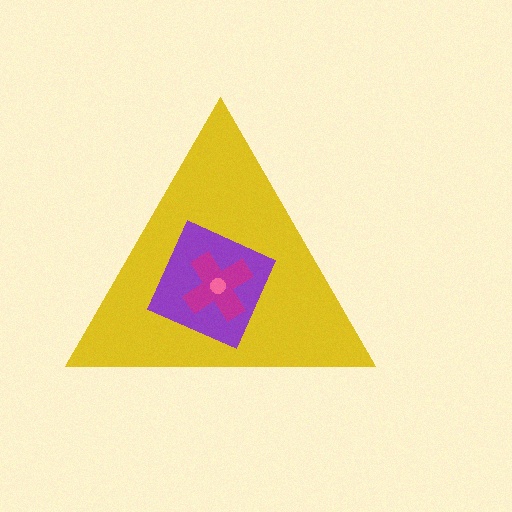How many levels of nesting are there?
4.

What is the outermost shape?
The yellow triangle.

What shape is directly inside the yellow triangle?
The purple square.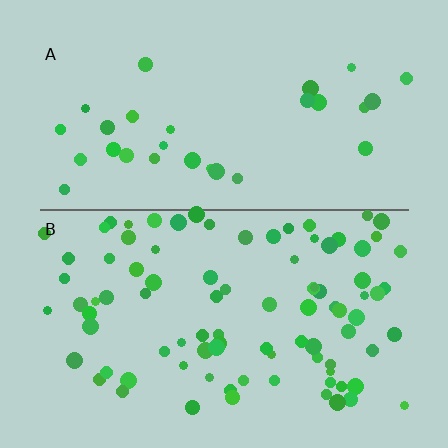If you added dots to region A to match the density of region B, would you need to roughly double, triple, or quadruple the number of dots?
Approximately triple.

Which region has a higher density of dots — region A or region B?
B (the bottom).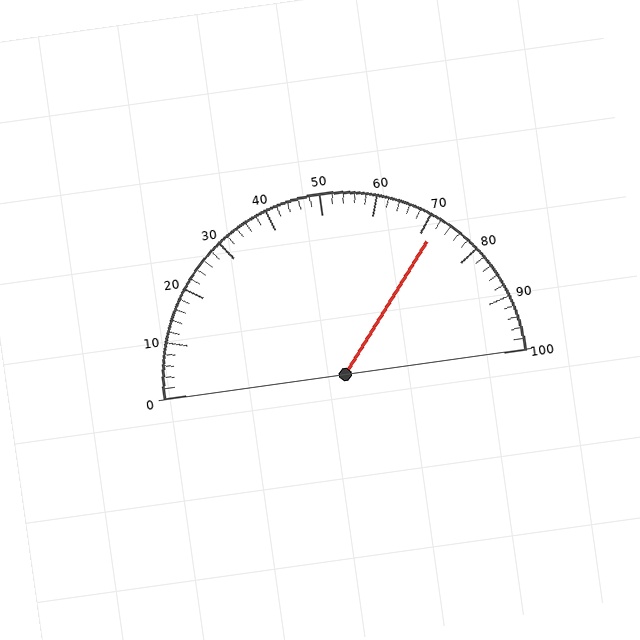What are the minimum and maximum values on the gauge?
The gauge ranges from 0 to 100.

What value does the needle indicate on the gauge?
The needle indicates approximately 72.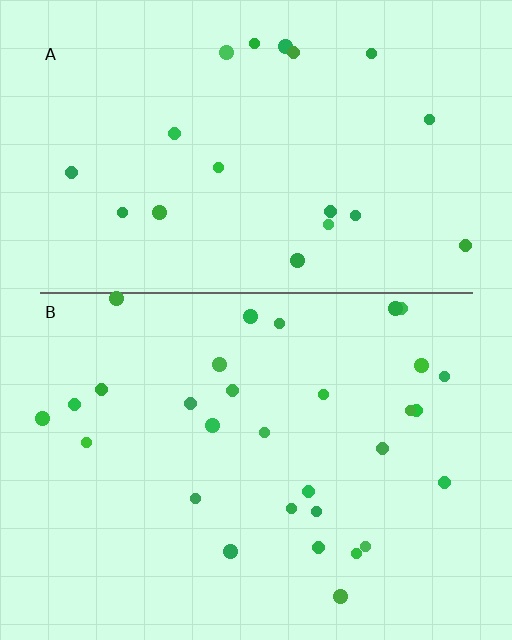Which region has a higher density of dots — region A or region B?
B (the bottom).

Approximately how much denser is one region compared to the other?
Approximately 1.5× — region B over region A.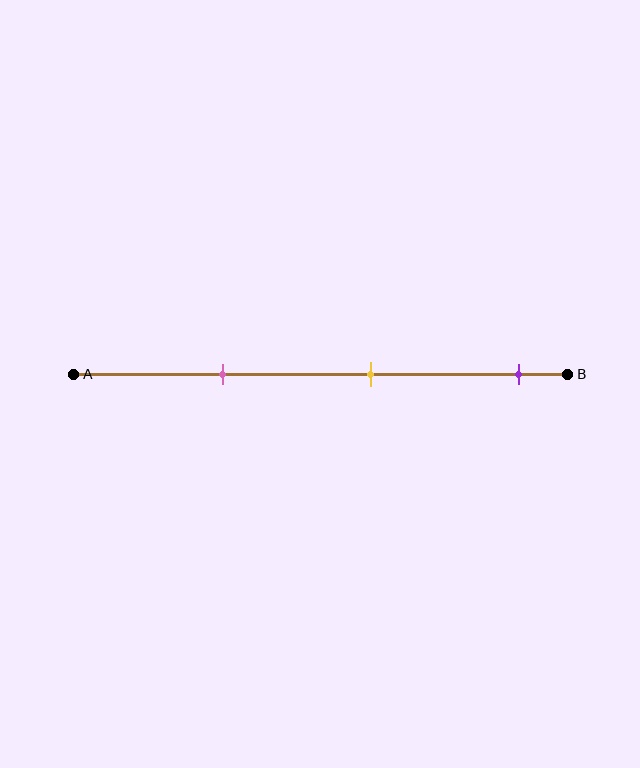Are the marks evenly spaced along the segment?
Yes, the marks are approximately evenly spaced.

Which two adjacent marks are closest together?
The pink and yellow marks are the closest adjacent pair.